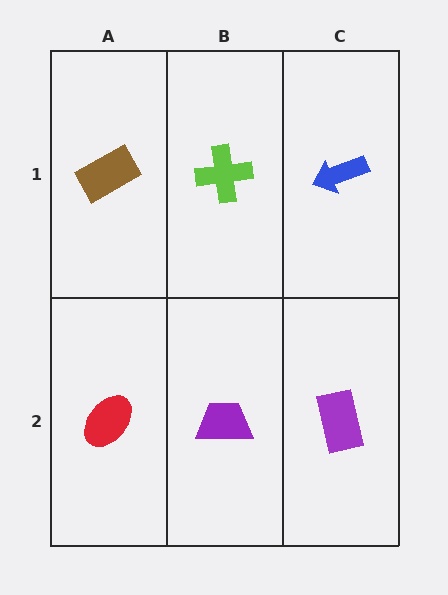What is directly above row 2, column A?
A brown rectangle.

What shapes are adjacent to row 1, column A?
A red ellipse (row 2, column A), a lime cross (row 1, column B).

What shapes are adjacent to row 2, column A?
A brown rectangle (row 1, column A), a purple trapezoid (row 2, column B).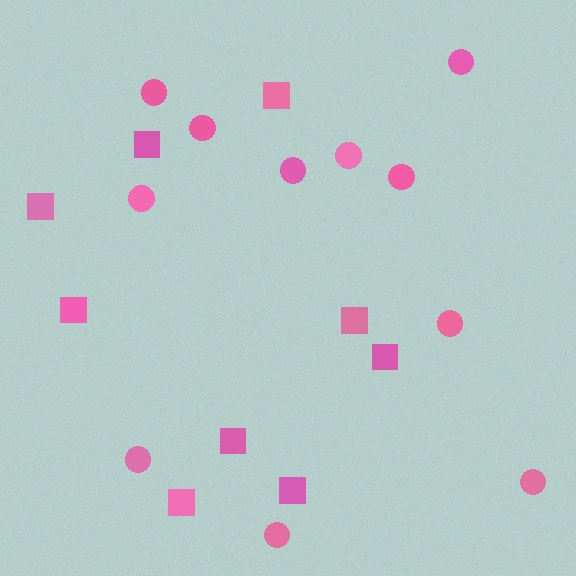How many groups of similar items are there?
There are 2 groups: one group of circles (11) and one group of squares (9).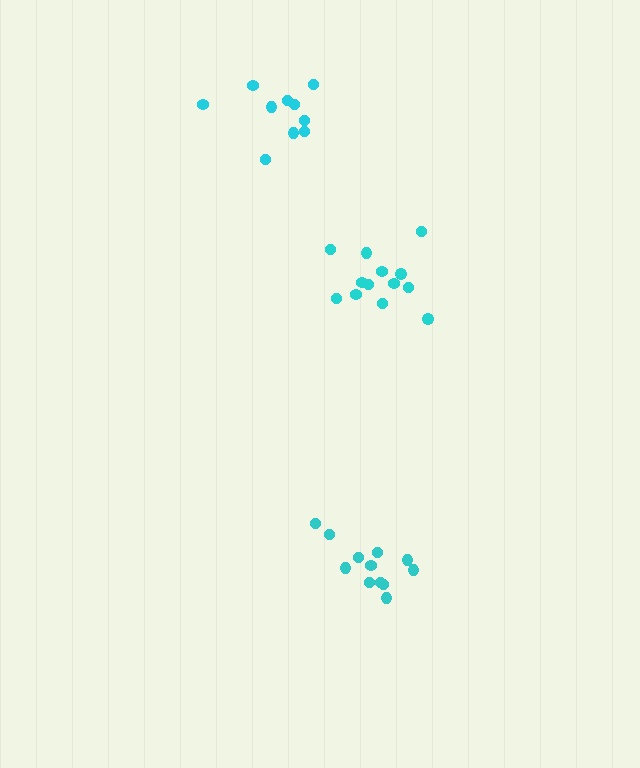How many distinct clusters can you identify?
There are 3 distinct clusters.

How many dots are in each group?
Group 1: 13 dots, Group 2: 12 dots, Group 3: 10 dots (35 total).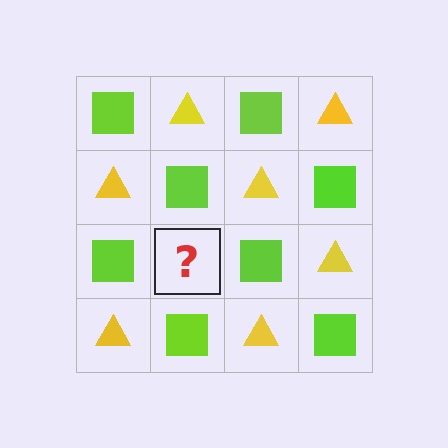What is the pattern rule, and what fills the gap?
The rule is that it alternates lime square and yellow triangle in a checkerboard pattern. The gap should be filled with a yellow triangle.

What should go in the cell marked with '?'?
The missing cell should contain a yellow triangle.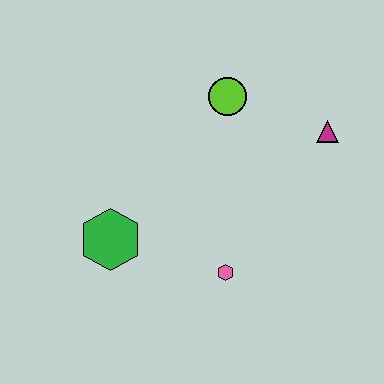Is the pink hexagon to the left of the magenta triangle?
Yes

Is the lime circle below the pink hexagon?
No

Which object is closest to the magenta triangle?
The lime circle is closest to the magenta triangle.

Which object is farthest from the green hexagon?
The magenta triangle is farthest from the green hexagon.